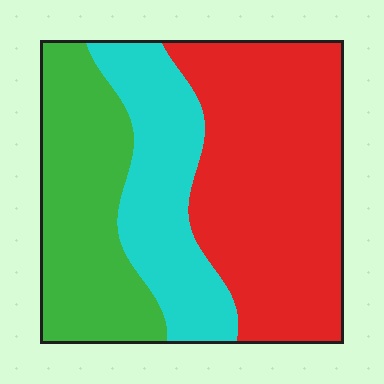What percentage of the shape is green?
Green covers 29% of the shape.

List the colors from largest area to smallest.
From largest to smallest: red, green, cyan.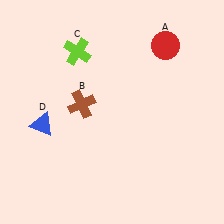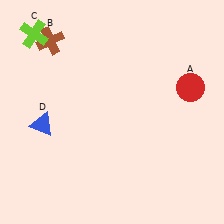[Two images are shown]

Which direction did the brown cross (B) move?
The brown cross (B) moved up.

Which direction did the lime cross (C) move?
The lime cross (C) moved left.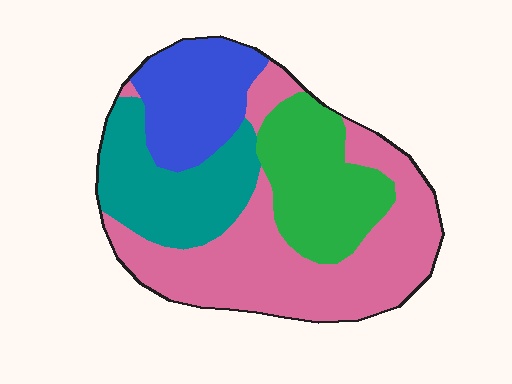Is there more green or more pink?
Pink.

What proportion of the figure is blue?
Blue takes up about one sixth (1/6) of the figure.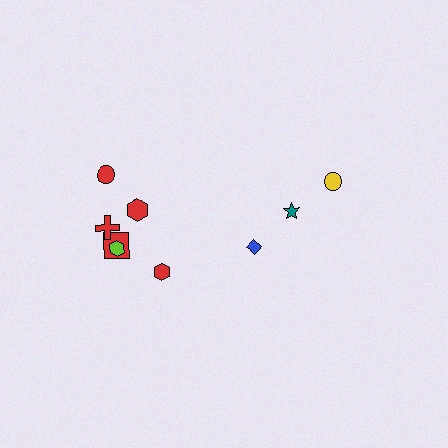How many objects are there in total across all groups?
There are 9 objects.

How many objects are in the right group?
There are 3 objects.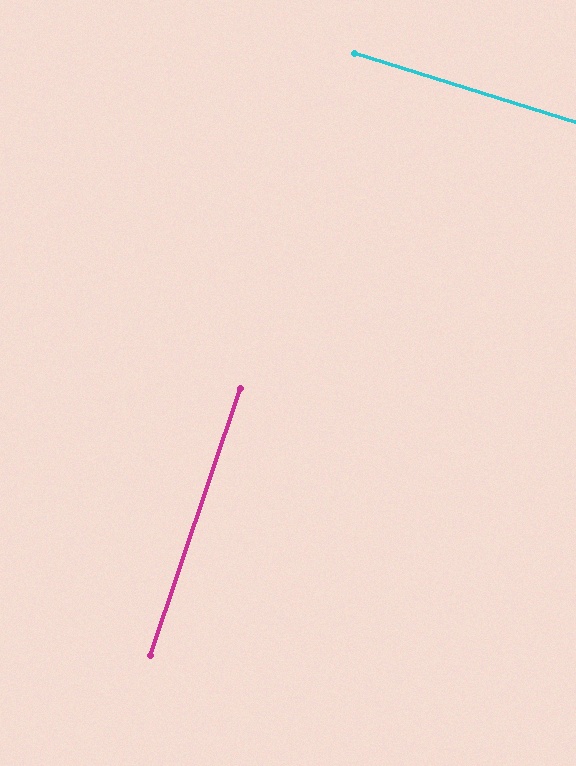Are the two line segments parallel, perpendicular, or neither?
Perpendicular — they meet at approximately 89°.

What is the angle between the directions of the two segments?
Approximately 89 degrees.